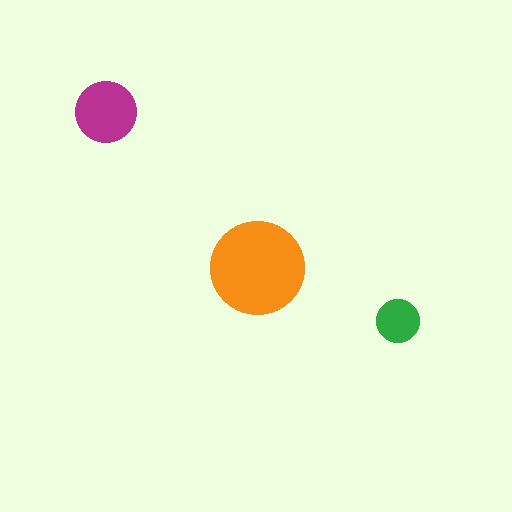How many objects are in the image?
There are 3 objects in the image.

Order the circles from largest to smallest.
the orange one, the magenta one, the green one.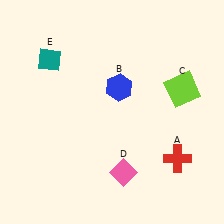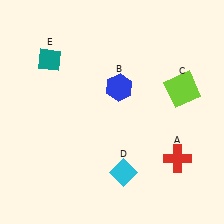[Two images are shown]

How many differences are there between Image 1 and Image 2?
There is 1 difference between the two images.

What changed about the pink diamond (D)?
In Image 1, D is pink. In Image 2, it changed to cyan.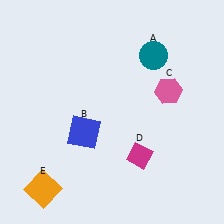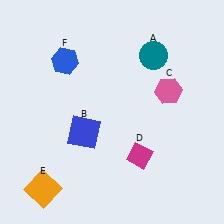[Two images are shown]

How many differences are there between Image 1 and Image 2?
There is 1 difference between the two images.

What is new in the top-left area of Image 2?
A blue hexagon (F) was added in the top-left area of Image 2.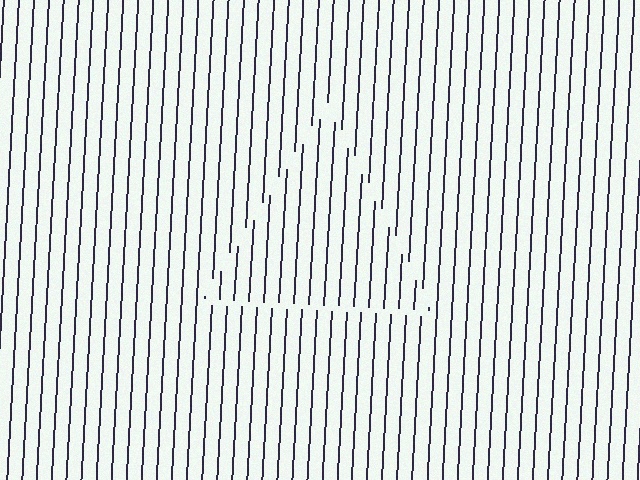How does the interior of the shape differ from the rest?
The interior of the shape contains the same grating, shifted by half a period — the contour is defined by the phase discontinuity where line-ends from the inner and outer gratings abut.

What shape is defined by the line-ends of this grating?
An illusory triangle. The interior of the shape contains the same grating, shifted by half a period — the contour is defined by the phase discontinuity where line-ends from the inner and outer gratings abut.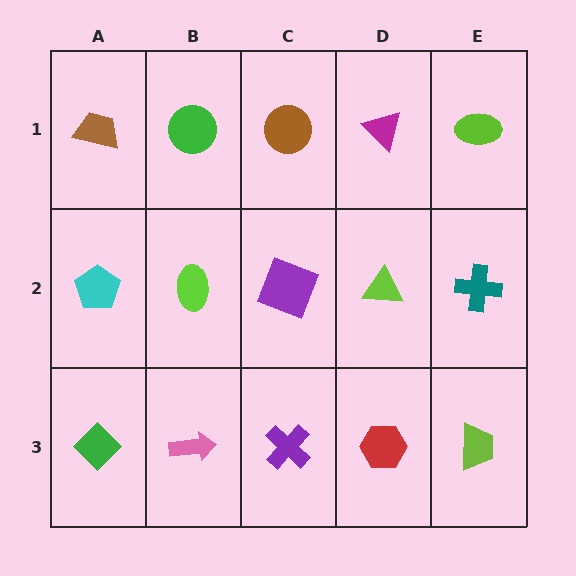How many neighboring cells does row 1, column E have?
2.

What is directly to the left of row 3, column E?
A red hexagon.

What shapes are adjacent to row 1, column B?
A lime ellipse (row 2, column B), a brown trapezoid (row 1, column A), a brown circle (row 1, column C).